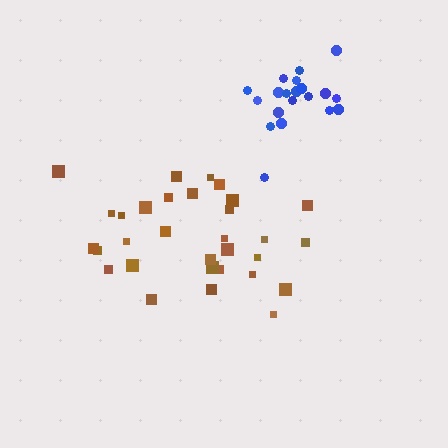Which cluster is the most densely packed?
Blue.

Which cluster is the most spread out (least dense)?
Brown.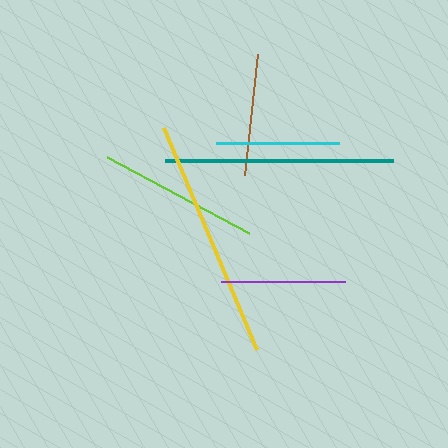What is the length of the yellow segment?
The yellow segment is approximately 240 pixels long.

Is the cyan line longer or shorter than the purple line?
The purple line is longer than the cyan line.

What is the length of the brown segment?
The brown segment is approximately 121 pixels long.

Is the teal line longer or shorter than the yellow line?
The yellow line is longer than the teal line.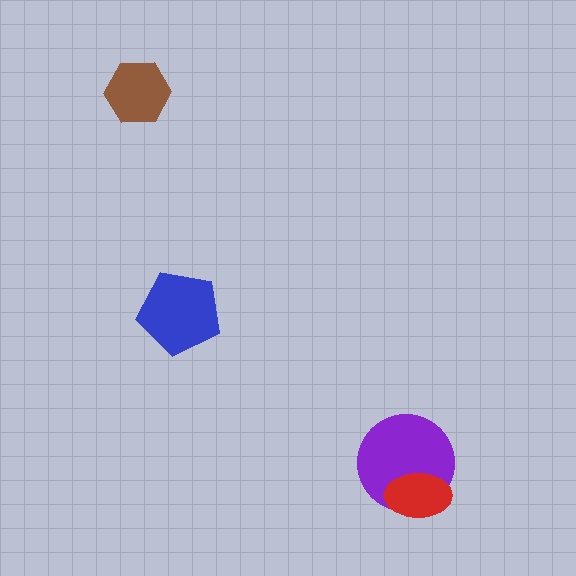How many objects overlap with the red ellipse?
1 object overlaps with the red ellipse.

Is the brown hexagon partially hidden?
No, no other shape covers it.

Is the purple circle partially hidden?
Yes, it is partially covered by another shape.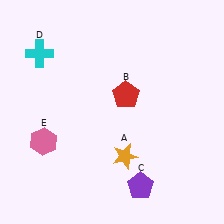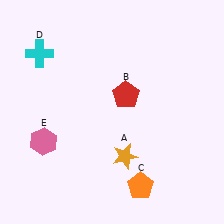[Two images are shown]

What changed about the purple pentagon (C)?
In Image 1, C is purple. In Image 2, it changed to orange.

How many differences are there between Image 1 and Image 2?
There is 1 difference between the two images.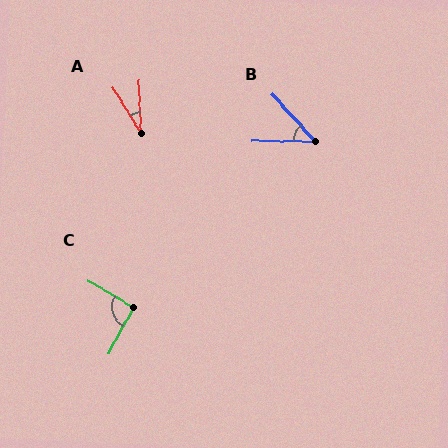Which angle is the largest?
C, at approximately 92 degrees.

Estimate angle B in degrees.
Approximately 47 degrees.